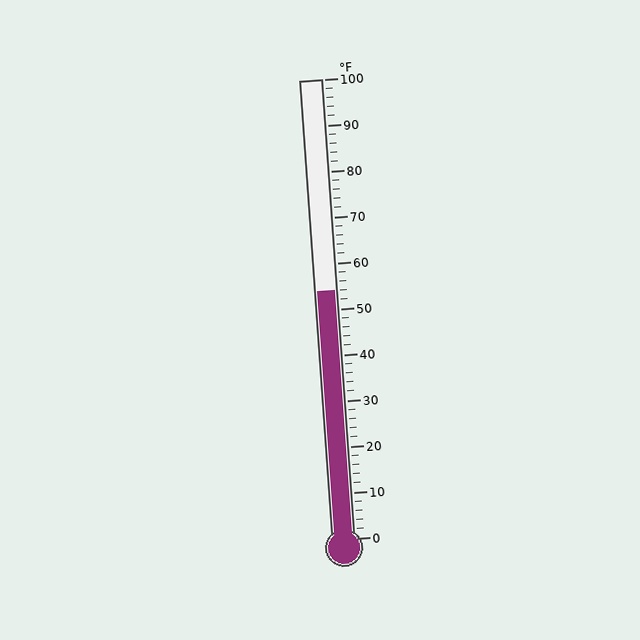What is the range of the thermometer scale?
The thermometer scale ranges from 0°F to 100°F.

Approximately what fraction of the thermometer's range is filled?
The thermometer is filled to approximately 55% of its range.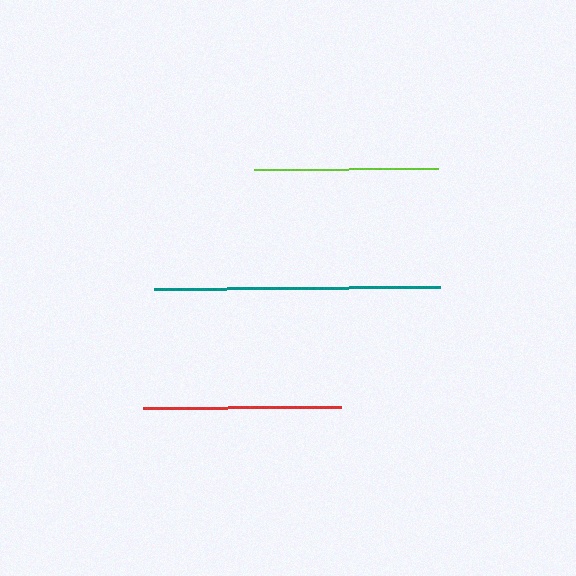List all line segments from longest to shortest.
From longest to shortest: teal, red, lime.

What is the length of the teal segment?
The teal segment is approximately 286 pixels long.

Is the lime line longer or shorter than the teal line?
The teal line is longer than the lime line.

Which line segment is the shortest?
The lime line is the shortest at approximately 184 pixels.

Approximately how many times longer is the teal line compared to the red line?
The teal line is approximately 1.4 times the length of the red line.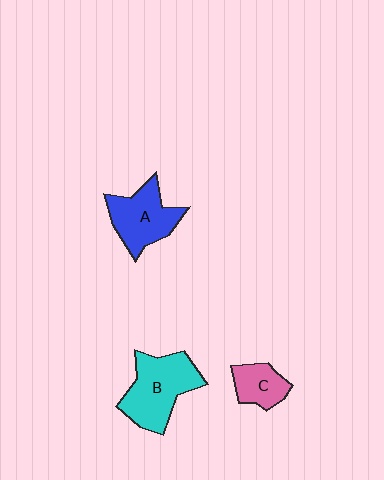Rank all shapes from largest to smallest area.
From largest to smallest: B (cyan), A (blue), C (pink).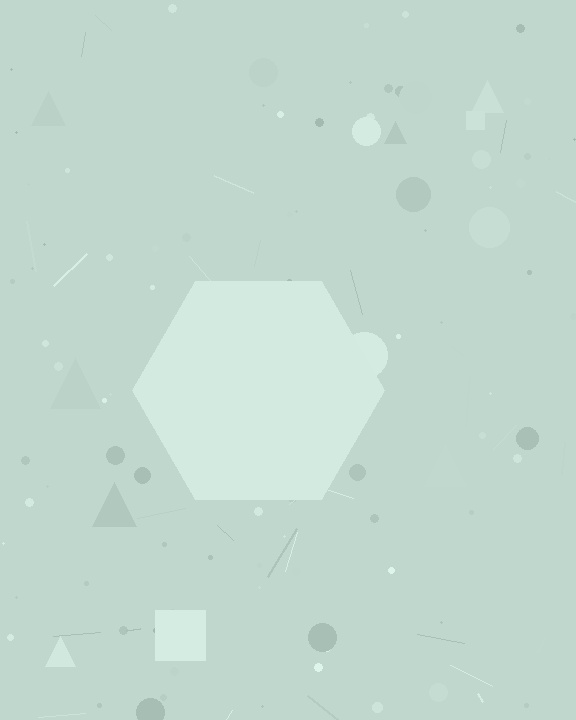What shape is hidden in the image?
A hexagon is hidden in the image.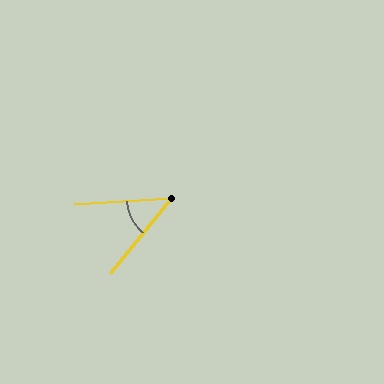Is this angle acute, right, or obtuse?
It is acute.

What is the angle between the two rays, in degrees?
Approximately 47 degrees.